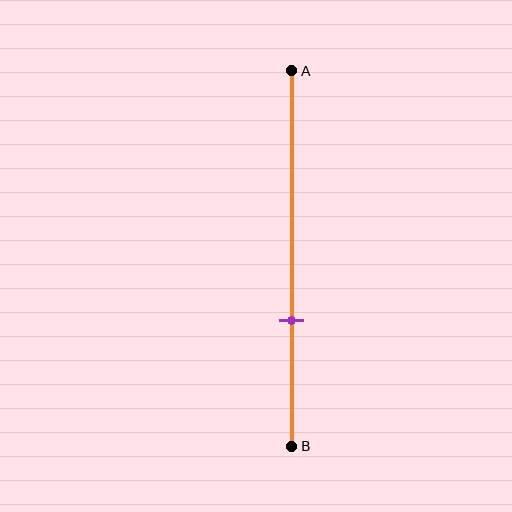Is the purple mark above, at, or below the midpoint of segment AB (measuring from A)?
The purple mark is below the midpoint of segment AB.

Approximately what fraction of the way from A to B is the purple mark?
The purple mark is approximately 65% of the way from A to B.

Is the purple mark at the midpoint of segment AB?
No, the mark is at about 65% from A, not at the 50% midpoint.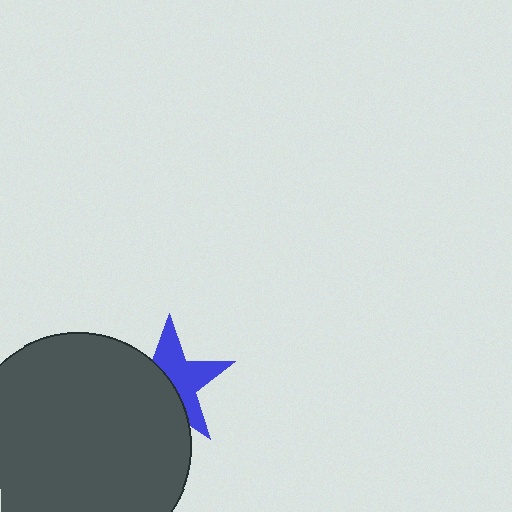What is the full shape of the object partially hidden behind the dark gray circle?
The partially hidden object is a blue star.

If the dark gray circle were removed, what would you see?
You would see the complete blue star.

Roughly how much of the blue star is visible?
About half of it is visible (roughly 51%).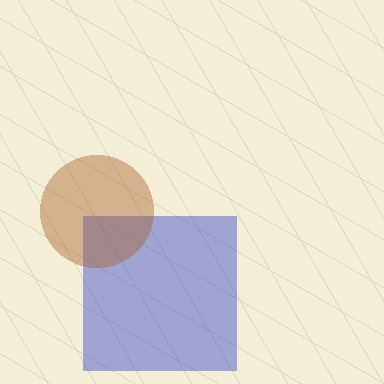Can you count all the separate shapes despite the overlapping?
Yes, there are 2 separate shapes.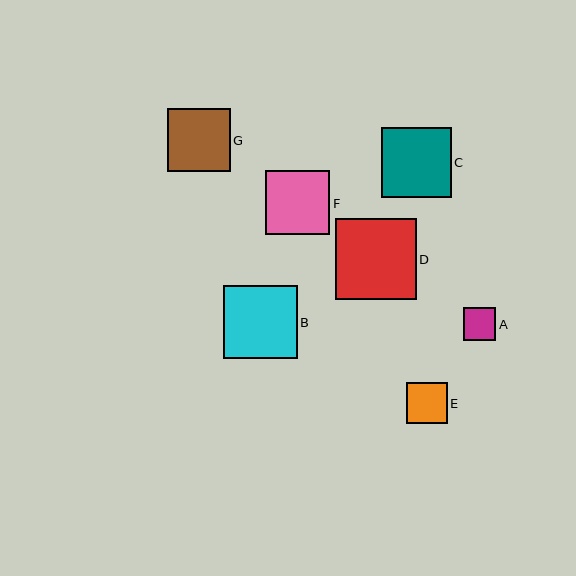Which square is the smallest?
Square A is the smallest with a size of approximately 32 pixels.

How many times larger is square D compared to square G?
Square D is approximately 1.3 times the size of square G.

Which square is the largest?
Square D is the largest with a size of approximately 81 pixels.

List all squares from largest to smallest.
From largest to smallest: D, B, C, F, G, E, A.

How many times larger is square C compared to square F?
Square C is approximately 1.1 times the size of square F.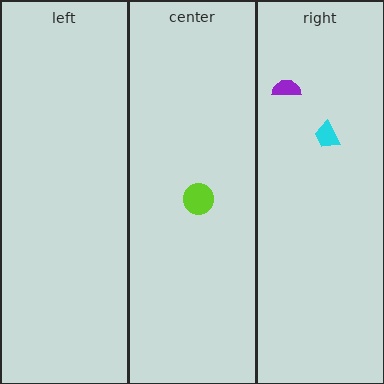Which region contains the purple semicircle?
The right region.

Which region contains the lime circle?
The center region.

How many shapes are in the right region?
2.